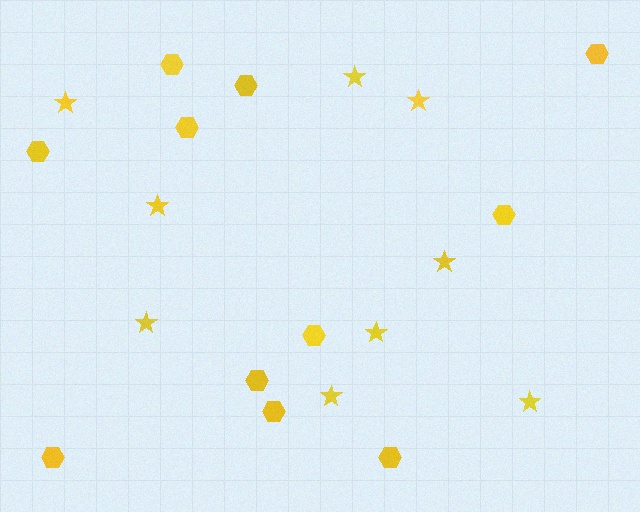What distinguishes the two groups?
There are 2 groups: one group of stars (9) and one group of hexagons (11).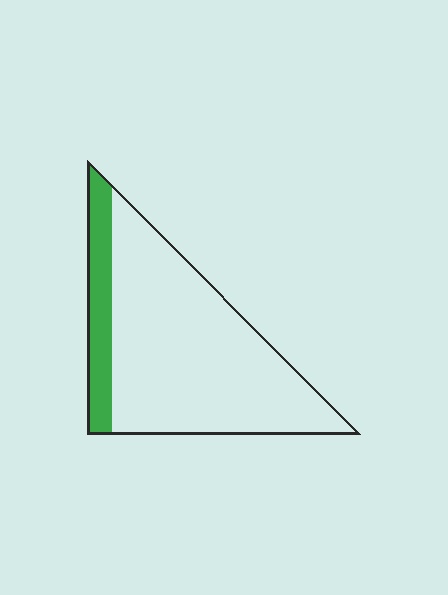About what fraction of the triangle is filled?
About one sixth (1/6).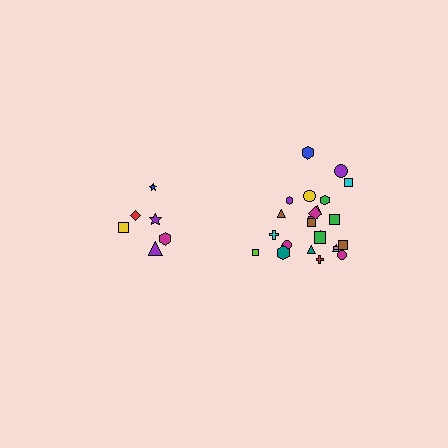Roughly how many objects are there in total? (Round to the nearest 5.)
Roughly 30 objects in total.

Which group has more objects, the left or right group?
The right group.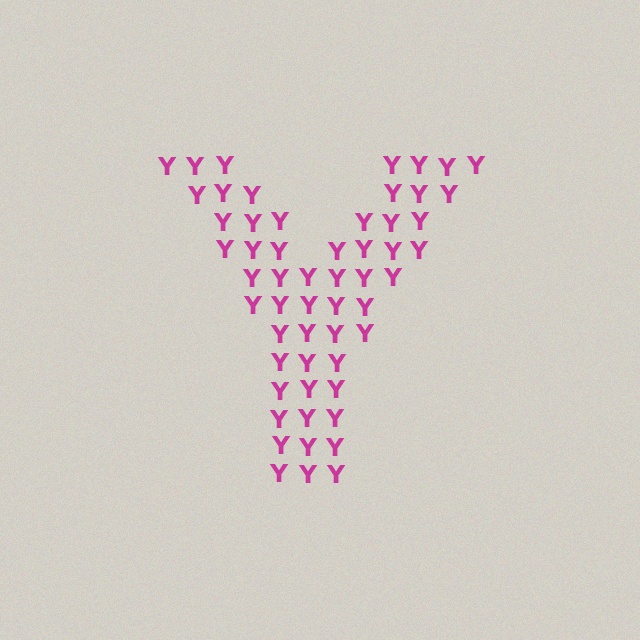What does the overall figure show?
The overall figure shows the letter Y.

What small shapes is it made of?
It is made of small letter Y's.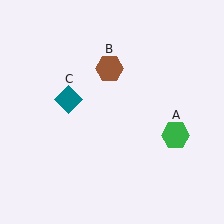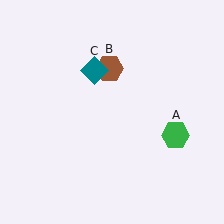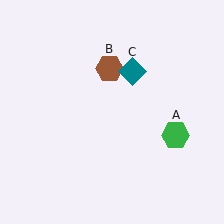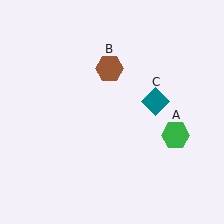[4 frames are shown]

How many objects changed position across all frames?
1 object changed position: teal diamond (object C).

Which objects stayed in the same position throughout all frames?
Green hexagon (object A) and brown hexagon (object B) remained stationary.